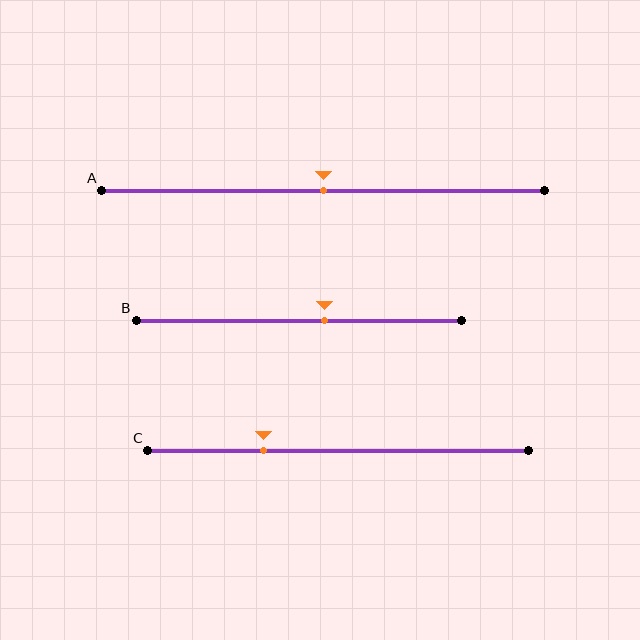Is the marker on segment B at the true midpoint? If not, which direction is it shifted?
No, the marker on segment B is shifted to the right by about 8% of the segment length.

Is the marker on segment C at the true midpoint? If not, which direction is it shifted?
No, the marker on segment C is shifted to the left by about 20% of the segment length.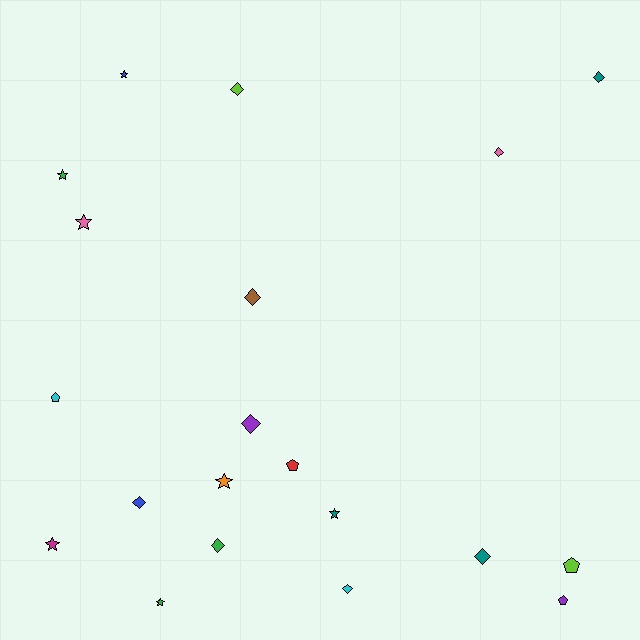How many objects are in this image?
There are 20 objects.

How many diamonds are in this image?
There are 9 diamonds.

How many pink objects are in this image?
There are 2 pink objects.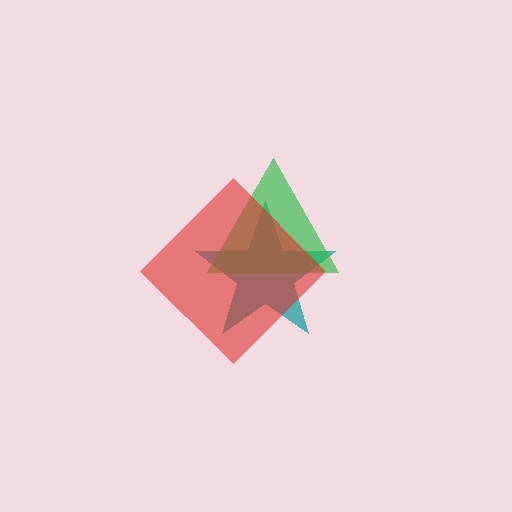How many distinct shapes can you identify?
There are 3 distinct shapes: a teal star, a green triangle, a red diamond.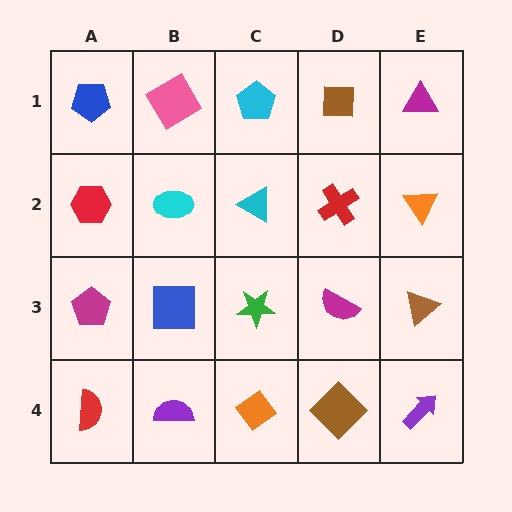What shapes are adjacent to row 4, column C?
A green star (row 3, column C), a purple semicircle (row 4, column B), a brown diamond (row 4, column D).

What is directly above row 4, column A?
A magenta pentagon.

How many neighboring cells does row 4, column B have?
3.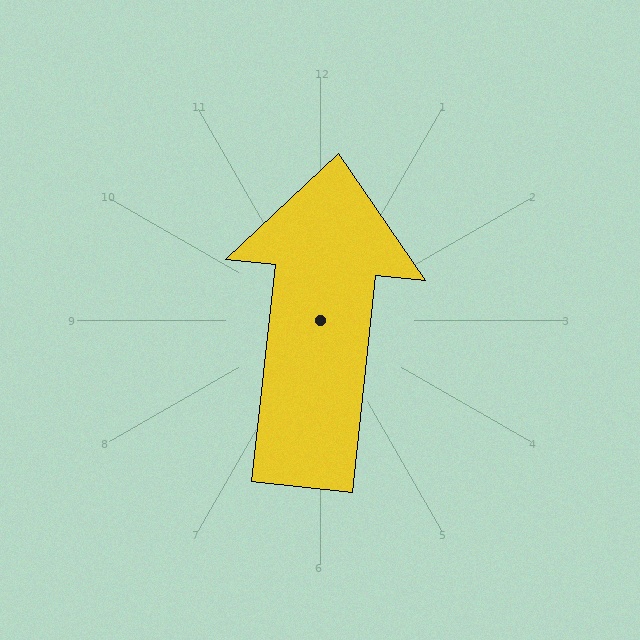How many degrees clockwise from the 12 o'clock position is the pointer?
Approximately 6 degrees.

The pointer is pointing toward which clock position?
Roughly 12 o'clock.